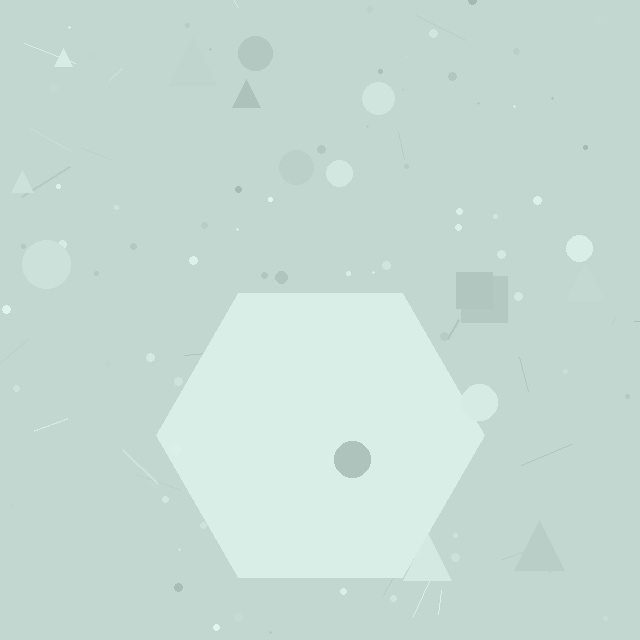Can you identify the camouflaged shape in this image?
The camouflaged shape is a hexagon.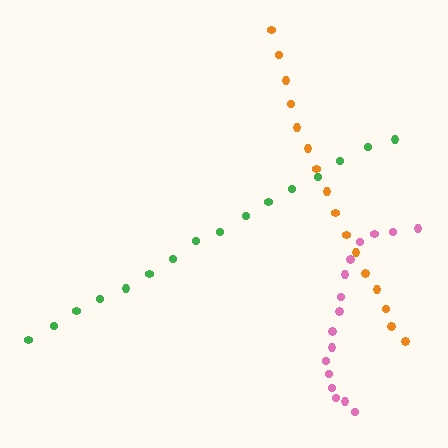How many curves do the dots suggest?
There are 3 distinct paths.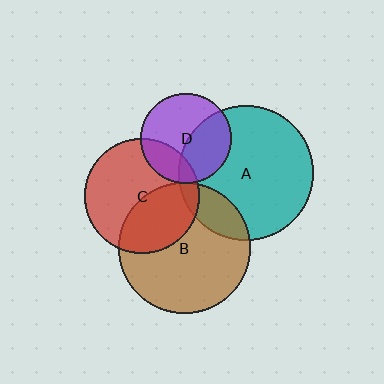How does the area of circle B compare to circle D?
Approximately 2.1 times.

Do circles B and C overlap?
Yes.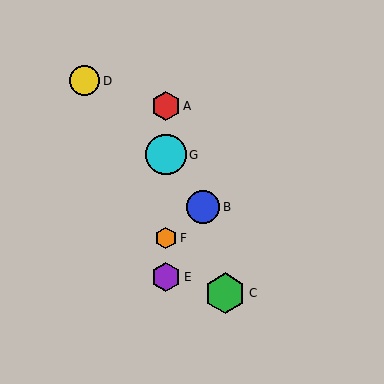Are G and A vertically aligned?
Yes, both are at x≈166.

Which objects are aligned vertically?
Objects A, E, F, G are aligned vertically.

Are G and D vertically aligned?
No, G is at x≈166 and D is at x≈85.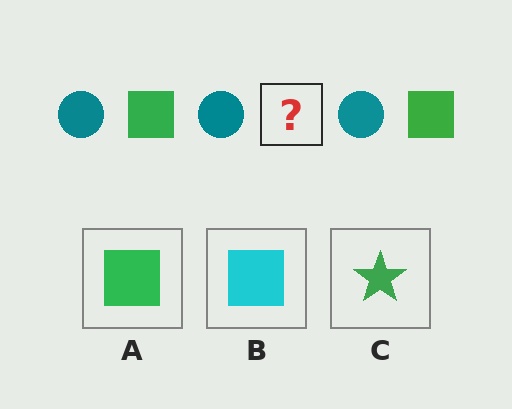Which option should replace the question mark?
Option A.